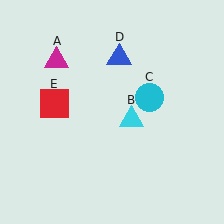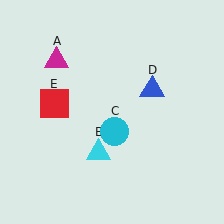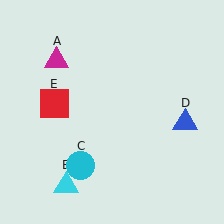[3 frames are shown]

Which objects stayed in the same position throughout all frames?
Magenta triangle (object A) and red square (object E) remained stationary.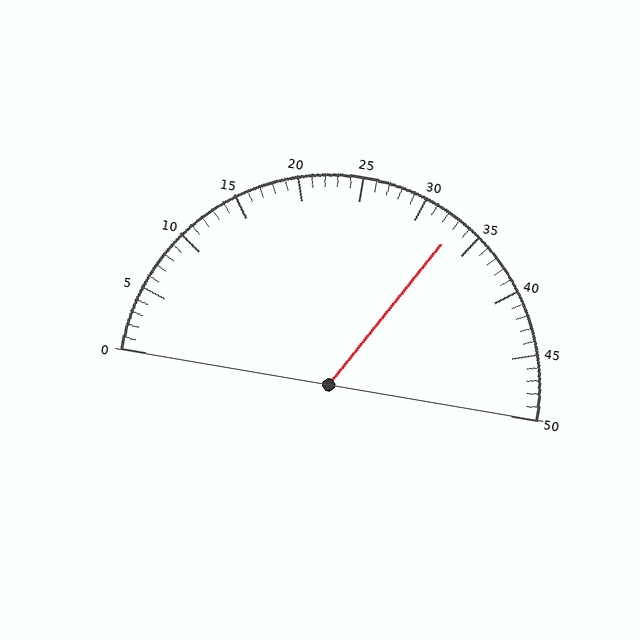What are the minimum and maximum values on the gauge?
The gauge ranges from 0 to 50.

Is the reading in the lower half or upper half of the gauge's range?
The reading is in the upper half of the range (0 to 50).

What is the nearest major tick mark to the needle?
The nearest major tick mark is 35.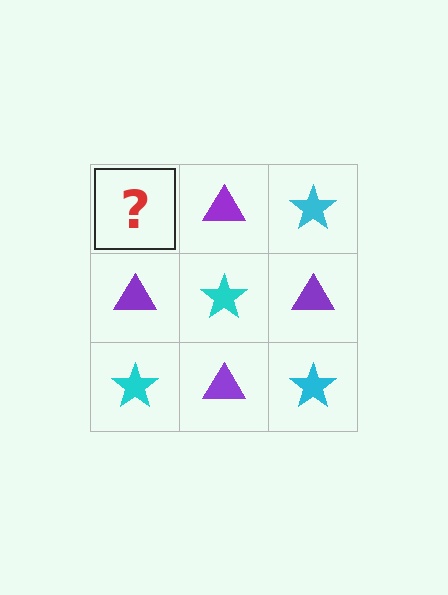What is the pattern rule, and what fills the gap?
The rule is that it alternates cyan star and purple triangle in a checkerboard pattern. The gap should be filled with a cyan star.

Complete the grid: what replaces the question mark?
The question mark should be replaced with a cyan star.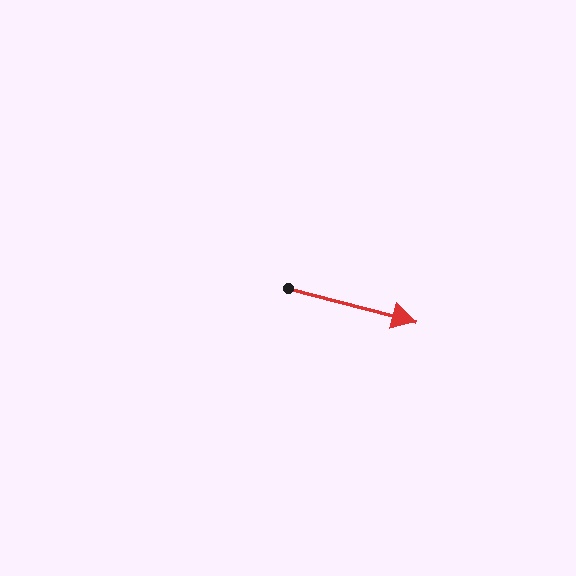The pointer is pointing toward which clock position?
Roughly 3 o'clock.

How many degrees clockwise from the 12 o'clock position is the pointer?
Approximately 105 degrees.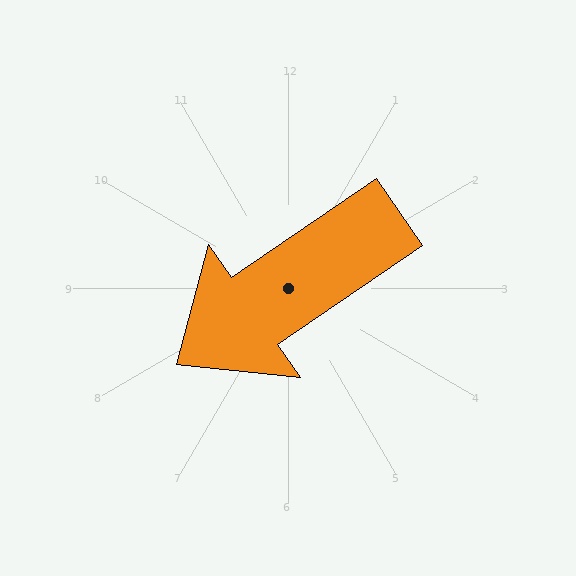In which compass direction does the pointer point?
Southwest.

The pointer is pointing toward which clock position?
Roughly 8 o'clock.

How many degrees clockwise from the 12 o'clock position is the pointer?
Approximately 236 degrees.